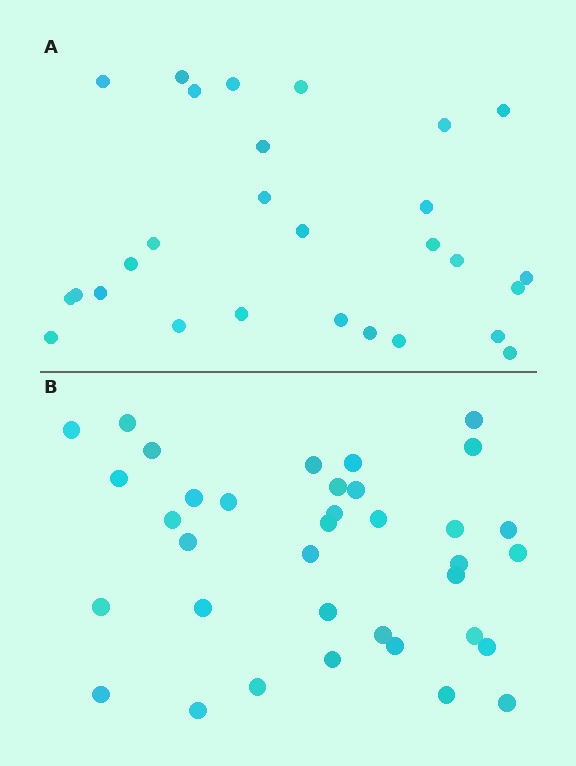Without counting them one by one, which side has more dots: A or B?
Region B (the bottom region) has more dots.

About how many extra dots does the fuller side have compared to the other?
Region B has roughly 8 or so more dots than region A.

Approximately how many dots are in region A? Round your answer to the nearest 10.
About 30 dots. (The exact count is 28, which rounds to 30.)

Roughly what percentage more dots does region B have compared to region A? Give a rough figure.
About 30% more.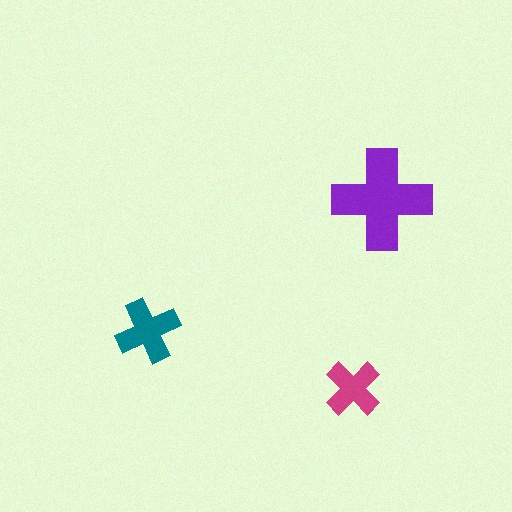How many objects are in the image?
There are 3 objects in the image.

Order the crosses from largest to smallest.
the purple one, the teal one, the magenta one.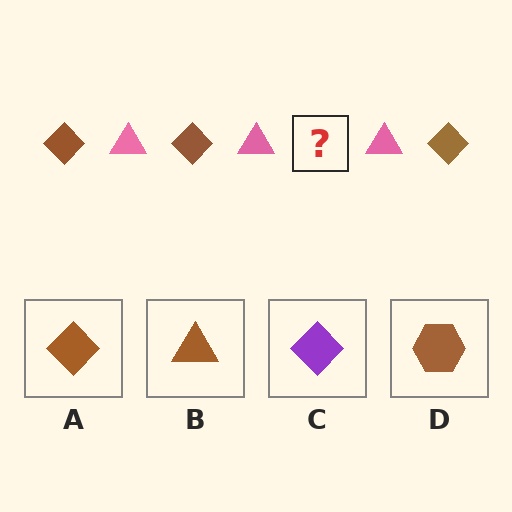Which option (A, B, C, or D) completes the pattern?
A.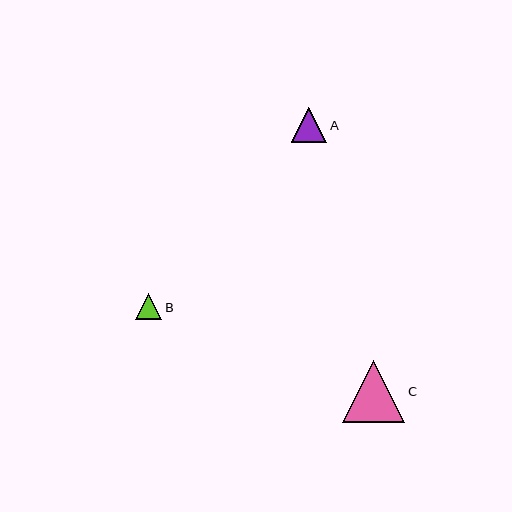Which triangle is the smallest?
Triangle B is the smallest with a size of approximately 26 pixels.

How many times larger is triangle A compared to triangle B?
Triangle A is approximately 1.3 times the size of triangle B.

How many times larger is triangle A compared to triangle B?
Triangle A is approximately 1.3 times the size of triangle B.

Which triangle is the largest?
Triangle C is the largest with a size of approximately 62 pixels.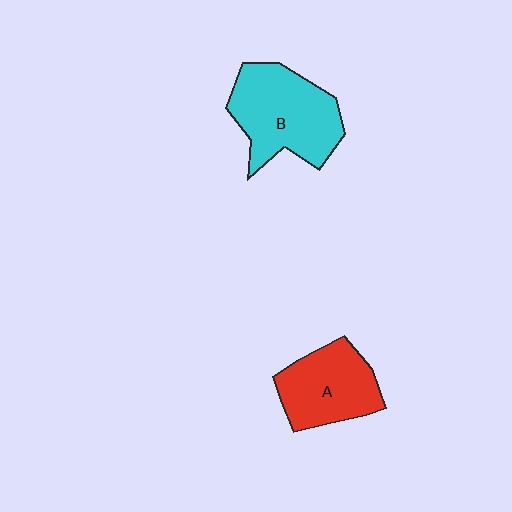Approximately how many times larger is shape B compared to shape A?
Approximately 1.3 times.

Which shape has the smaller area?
Shape A (red).